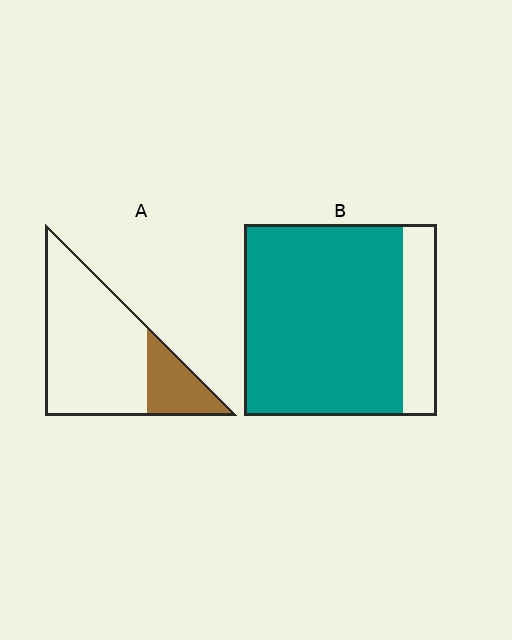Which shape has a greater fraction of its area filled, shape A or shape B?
Shape B.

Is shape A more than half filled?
No.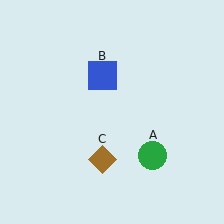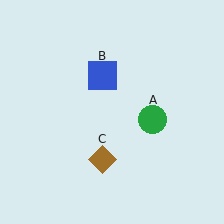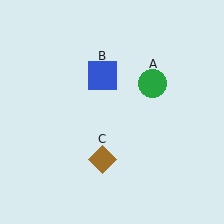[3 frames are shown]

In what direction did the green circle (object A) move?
The green circle (object A) moved up.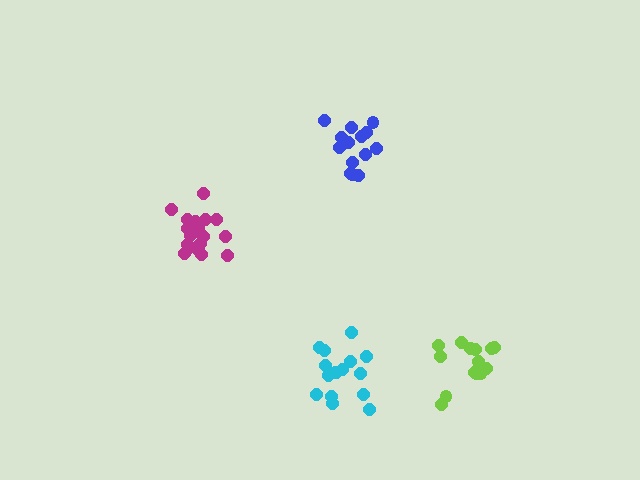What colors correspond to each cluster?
The clusters are colored: blue, lime, cyan, magenta.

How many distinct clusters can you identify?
There are 4 distinct clusters.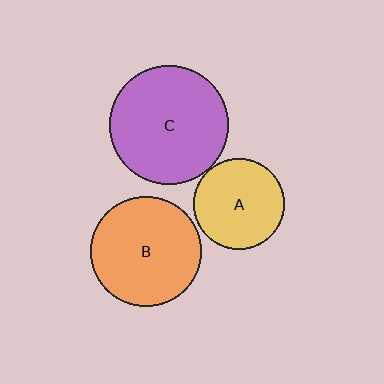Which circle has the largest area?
Circle C (purple).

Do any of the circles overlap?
No, none of the circles overlap.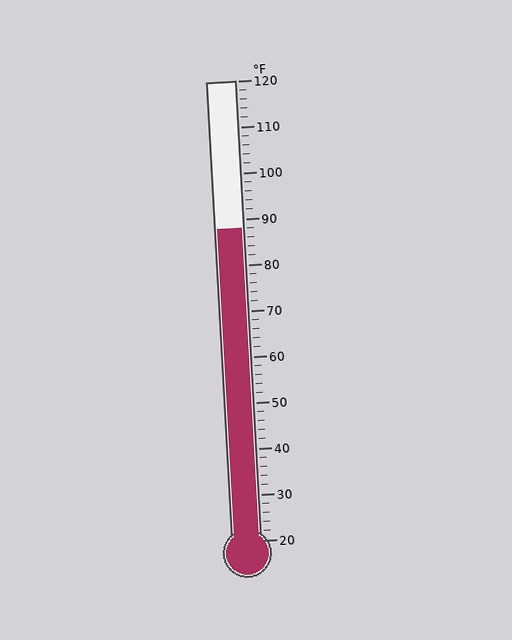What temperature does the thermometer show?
The thermometer shows approximately 88°F.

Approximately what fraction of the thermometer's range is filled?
The thermometer is filled to approximately 70% of its range.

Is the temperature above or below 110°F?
The temperature is below 110°F.